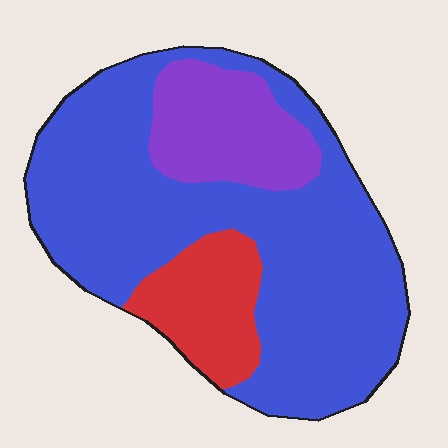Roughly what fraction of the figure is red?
Red takes up less than a quarter of the figure.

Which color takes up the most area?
Blue, at roughly 70%.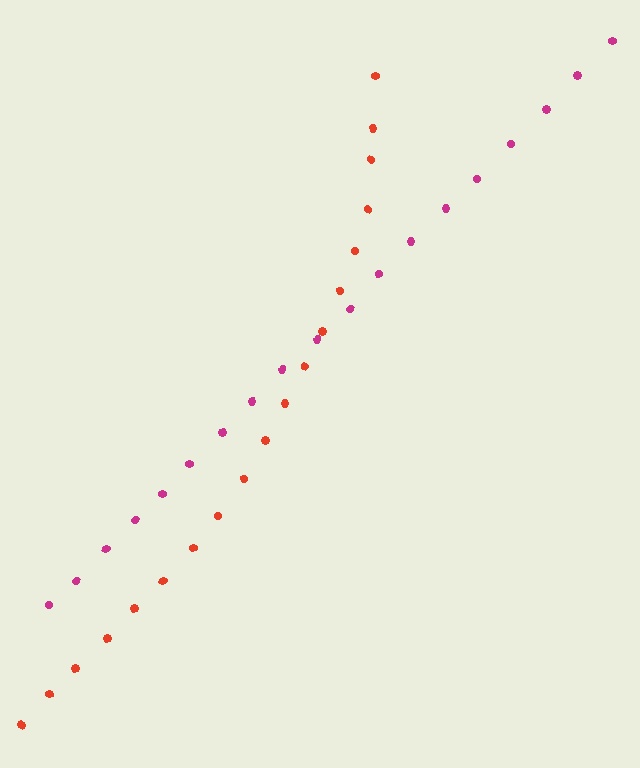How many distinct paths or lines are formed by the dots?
There are 2 distinct paths.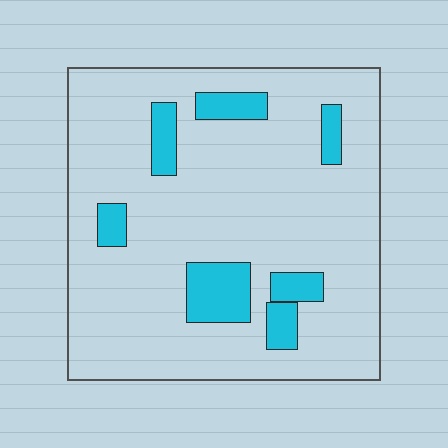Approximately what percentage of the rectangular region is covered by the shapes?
Approximately 15%.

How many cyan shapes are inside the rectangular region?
7.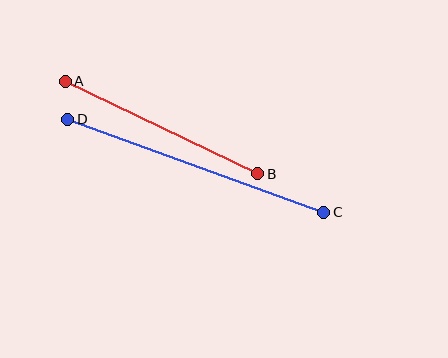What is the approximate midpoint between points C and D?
The midpoint is at approximately (196, 166) pixels.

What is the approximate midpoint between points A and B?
The midpoint is at approximately (162, 128) pixels.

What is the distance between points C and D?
The distance is approximately 272 pixels.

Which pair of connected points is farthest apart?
Points C and D are farthest apart.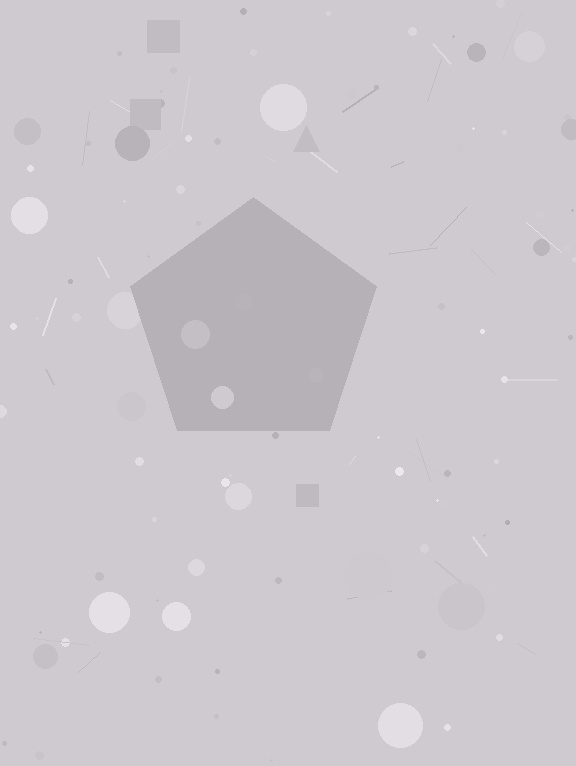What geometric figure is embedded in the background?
A pentagon is embedded in the background.